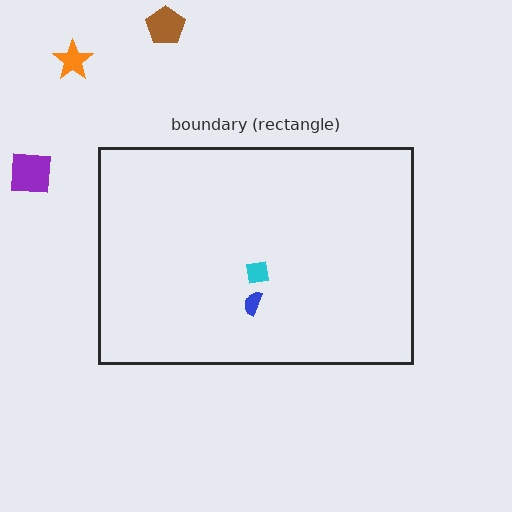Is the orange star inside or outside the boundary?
Outside.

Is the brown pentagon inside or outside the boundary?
Outside.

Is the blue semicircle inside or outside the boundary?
Inside.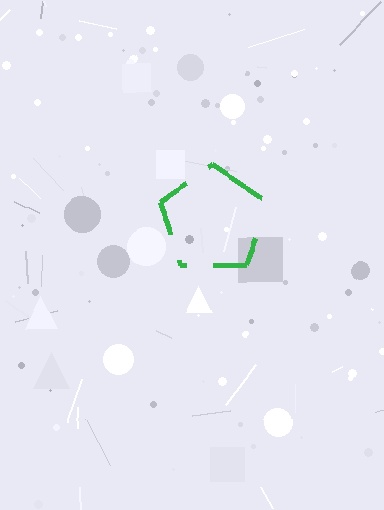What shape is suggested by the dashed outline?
The dashed outline suggests a pentagon.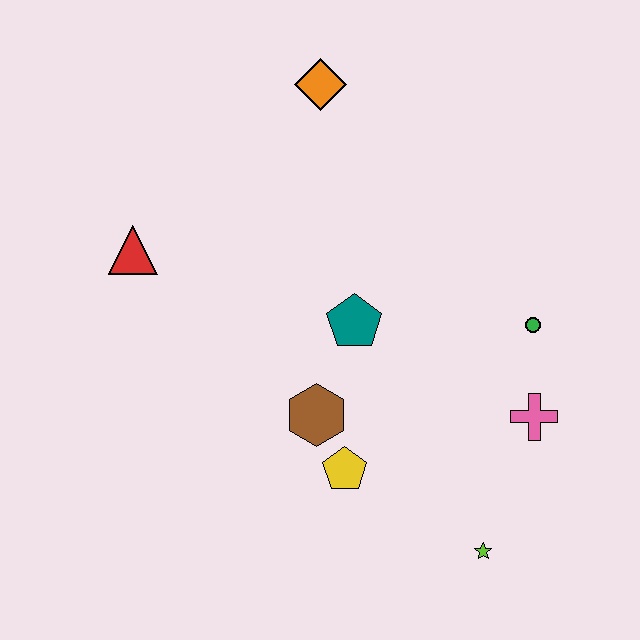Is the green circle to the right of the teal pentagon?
Yes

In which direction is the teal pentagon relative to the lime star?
The teal pentagon is above the lime star.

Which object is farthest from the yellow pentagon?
The orange diamond is farthest from the yellow pentagon.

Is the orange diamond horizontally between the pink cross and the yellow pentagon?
No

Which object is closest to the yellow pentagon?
The brown hexagon is closest to the yellow pentagon.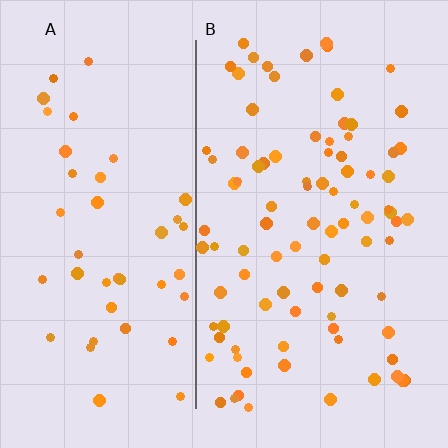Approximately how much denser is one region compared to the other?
Approximately 2.0× — region B over region A.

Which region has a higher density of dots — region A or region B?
B (the right).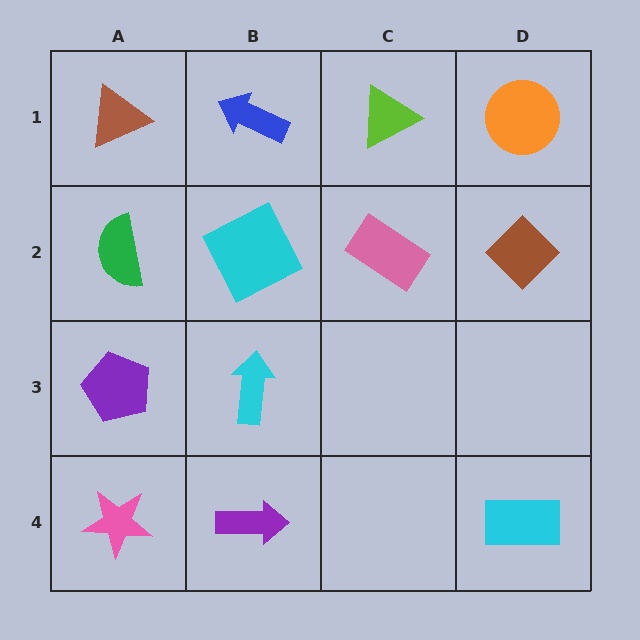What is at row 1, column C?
A lime triangle.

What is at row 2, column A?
A green semicircle.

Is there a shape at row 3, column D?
No, that cell is empty.